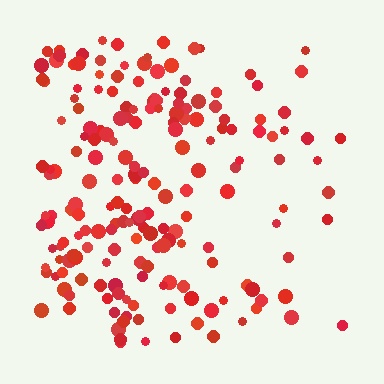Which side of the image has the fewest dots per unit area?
The right.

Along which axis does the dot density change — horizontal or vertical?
Horizontal.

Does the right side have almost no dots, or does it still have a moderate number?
Still a moderate number, just noticeably fewer than the left.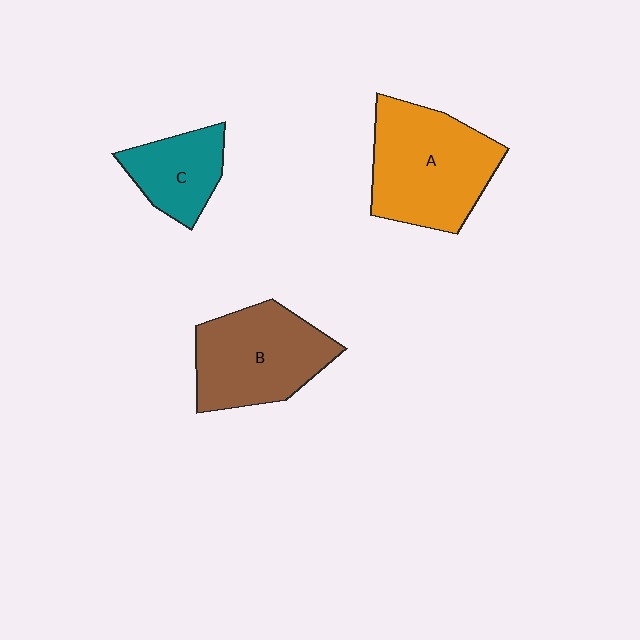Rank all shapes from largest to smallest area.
From largest to smallest: A (orange), B (brown), C (teal).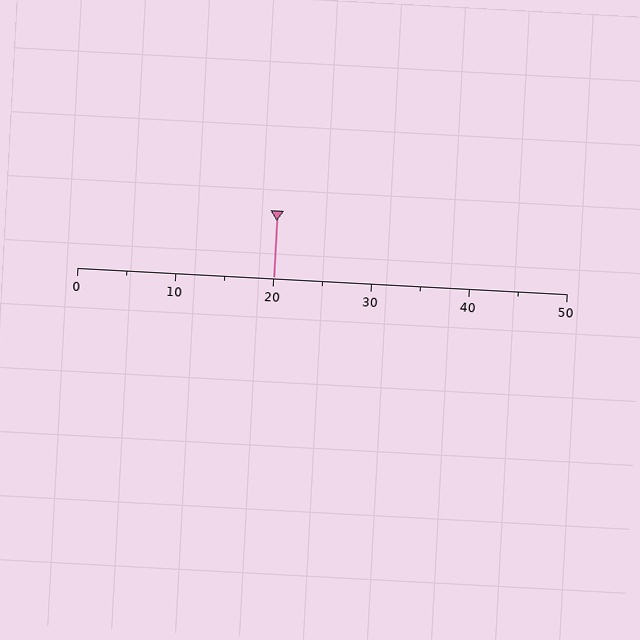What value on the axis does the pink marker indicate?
The marker indicates approximately 20.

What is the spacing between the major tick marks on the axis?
The major ticks are spaced 10 apart.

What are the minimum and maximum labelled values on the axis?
The axis runs from 0 to 50.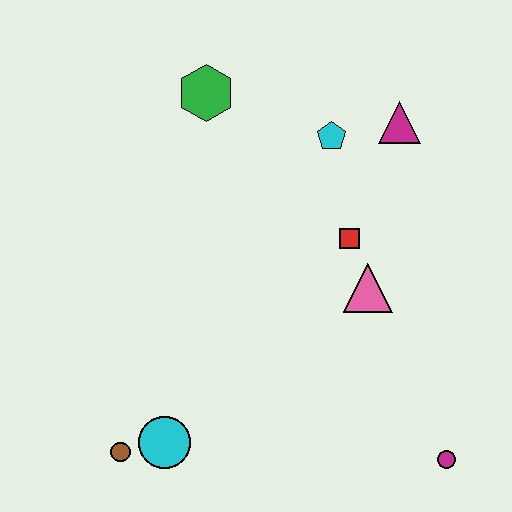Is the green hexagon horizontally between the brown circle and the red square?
Yes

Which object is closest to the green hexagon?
The cyan pentagon is closest to the green hexagon.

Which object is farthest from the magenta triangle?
The brown circle is farthest from the magenta triangle.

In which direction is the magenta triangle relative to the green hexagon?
The magenta triangle is to the right of the green hexagon.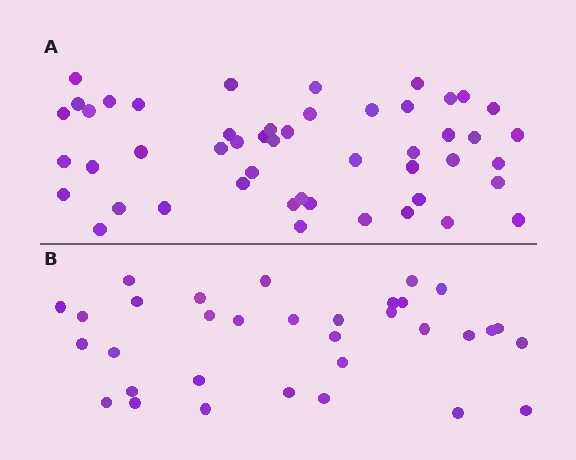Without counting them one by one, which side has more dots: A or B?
Region A (the top region) has more dots.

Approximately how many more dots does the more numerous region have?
Region A has approximately 15 more dots than region B.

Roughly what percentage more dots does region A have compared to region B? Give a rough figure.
About 50% more.